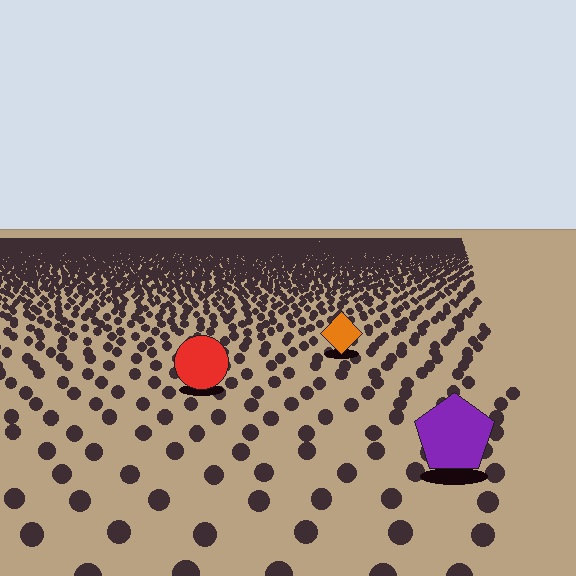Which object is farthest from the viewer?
The orange diamond is farthest from the viewer. It appears smaller and the ground texture around it is denser.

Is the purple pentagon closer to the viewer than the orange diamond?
Yes. The purple pentagon is closer — you can tell from the texture gradient: the ground texture is coarser near it.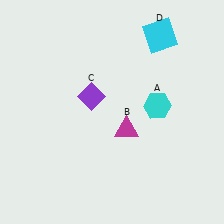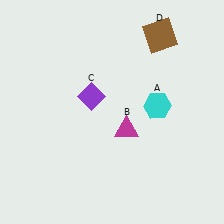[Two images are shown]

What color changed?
The square (D) changed from cyan in Image 1 to brown in Image 2.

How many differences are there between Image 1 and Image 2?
There is 1 difference between the two images.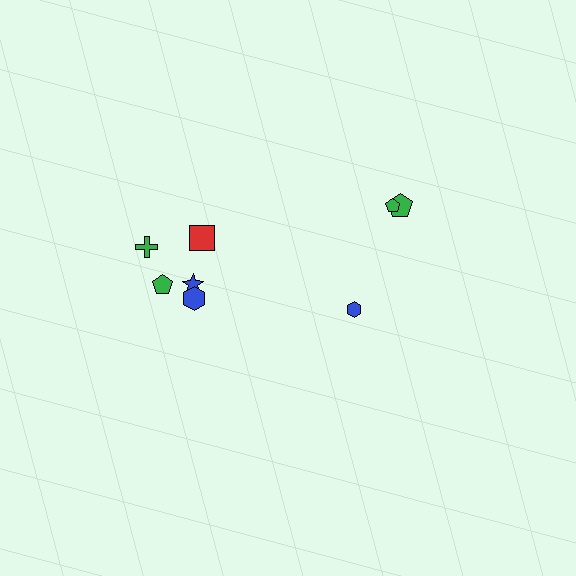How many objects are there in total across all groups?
There are 8 objects.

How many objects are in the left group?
There are 5 objects.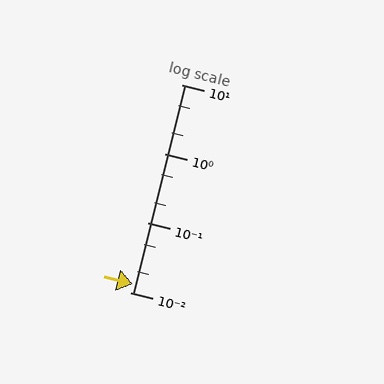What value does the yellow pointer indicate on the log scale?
The pointer indicates approximately 0.013.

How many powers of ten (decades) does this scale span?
The scale spans 3 decades, from 0.01 to 10.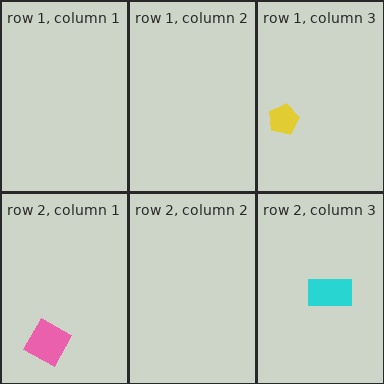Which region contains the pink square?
The row 2, column 1 region.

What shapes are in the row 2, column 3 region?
The cyan rectangle.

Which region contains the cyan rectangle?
The row 2, column 3 region.